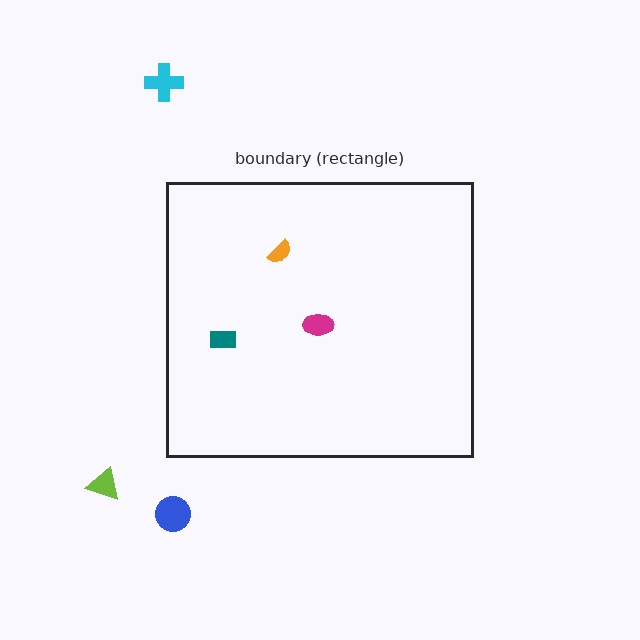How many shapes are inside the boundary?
3 inside, 3 outside.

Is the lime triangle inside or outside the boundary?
Outside.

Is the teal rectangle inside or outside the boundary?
Inside.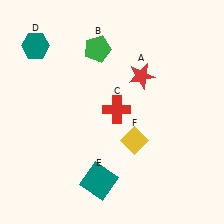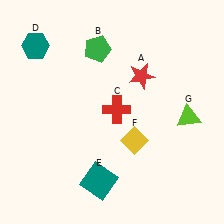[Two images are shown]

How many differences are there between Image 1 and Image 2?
There is 1 difference between the two images.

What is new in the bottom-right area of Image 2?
A lime triangle (G) was added in the bottom-right area of Image 2.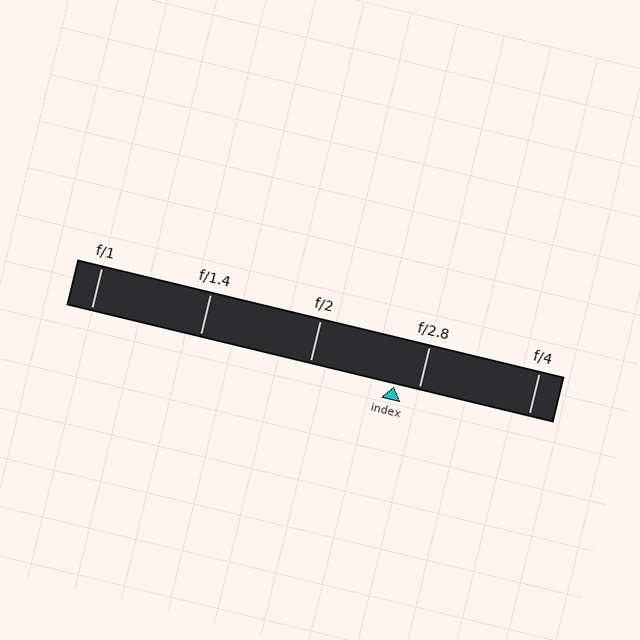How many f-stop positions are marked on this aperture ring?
There are 5 f-stop positions marked.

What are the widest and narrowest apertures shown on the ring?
The widest aperture shown is f/1 and the narrowest is f/4.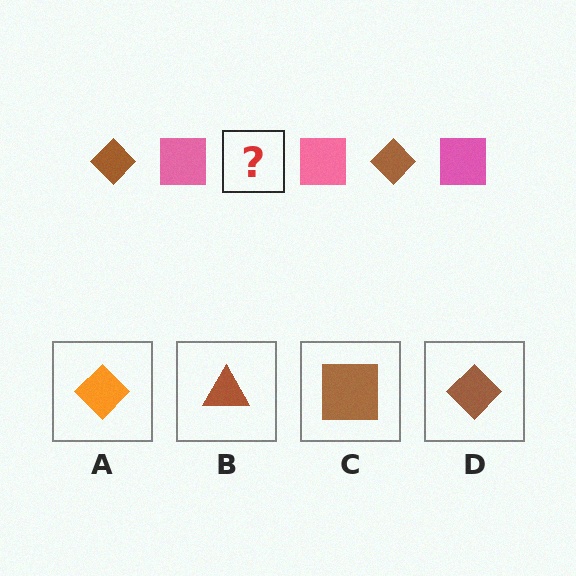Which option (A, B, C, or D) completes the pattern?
D.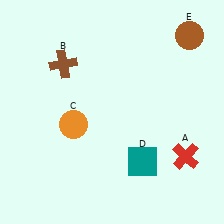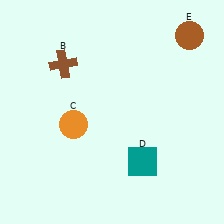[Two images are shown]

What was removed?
The red cross (A) was removed in Image 2.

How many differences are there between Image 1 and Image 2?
There is 1 difference between the two images.